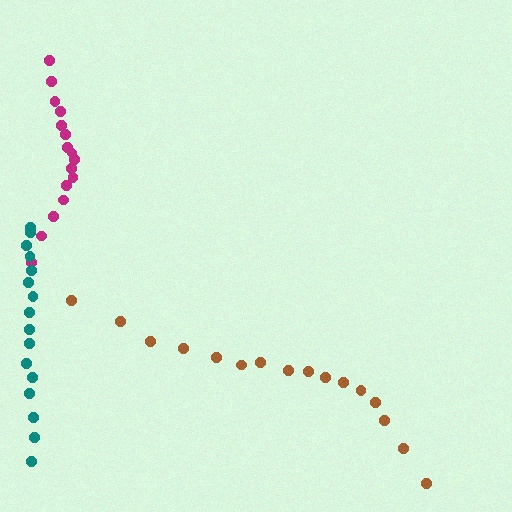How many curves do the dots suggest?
There are 3 distinct paths.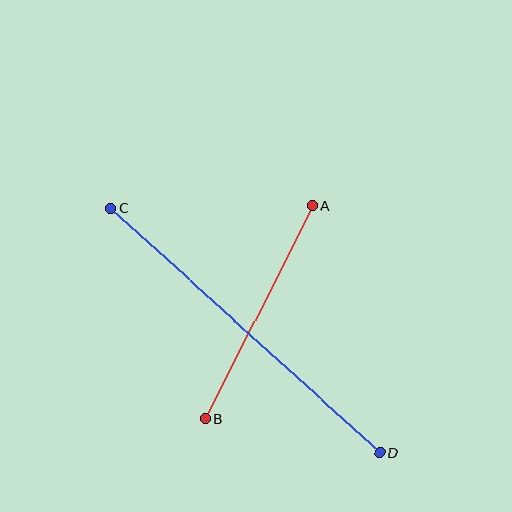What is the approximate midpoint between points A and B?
The midpoint is at approximately (259, 312) pixels.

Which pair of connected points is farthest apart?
Points C and D are farthest apart.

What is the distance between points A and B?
The distance is approximately 239 pixels.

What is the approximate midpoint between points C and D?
The midpoint is at approximately (245, 330) pixels.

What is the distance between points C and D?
The distance is approximately 363 pixels.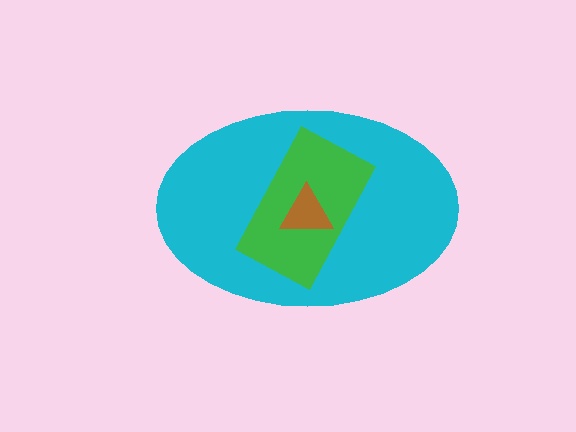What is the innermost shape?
The brown triangle.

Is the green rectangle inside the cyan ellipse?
Yes.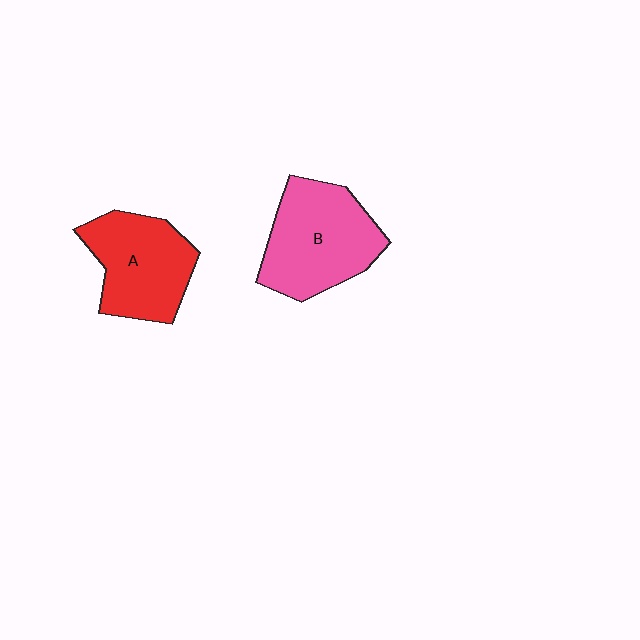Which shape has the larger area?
Shape B (pink).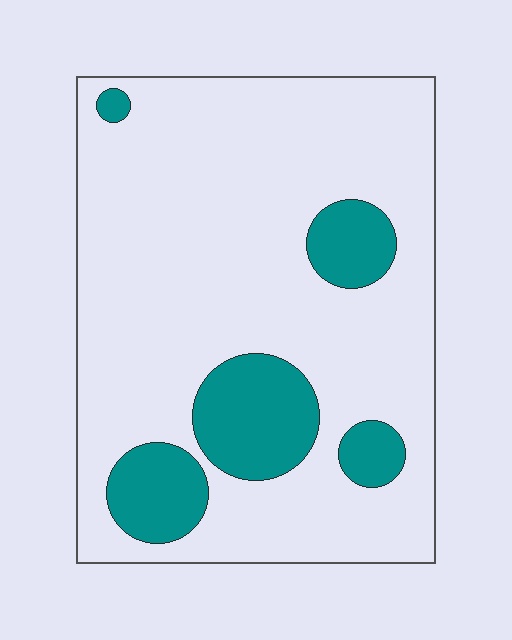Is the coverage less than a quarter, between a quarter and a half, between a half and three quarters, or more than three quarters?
Less than a quarter.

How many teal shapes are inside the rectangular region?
5.